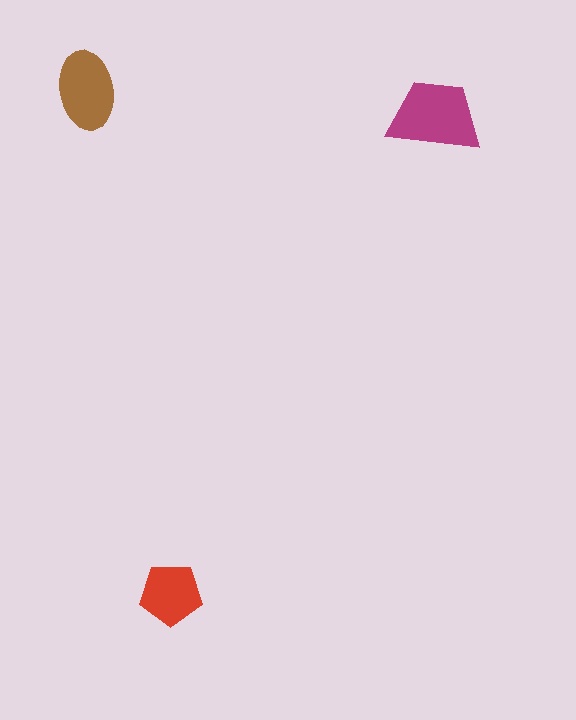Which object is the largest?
The magenta trapezoid.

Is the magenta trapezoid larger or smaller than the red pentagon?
Larger.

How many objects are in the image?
There are 3 objects in the image.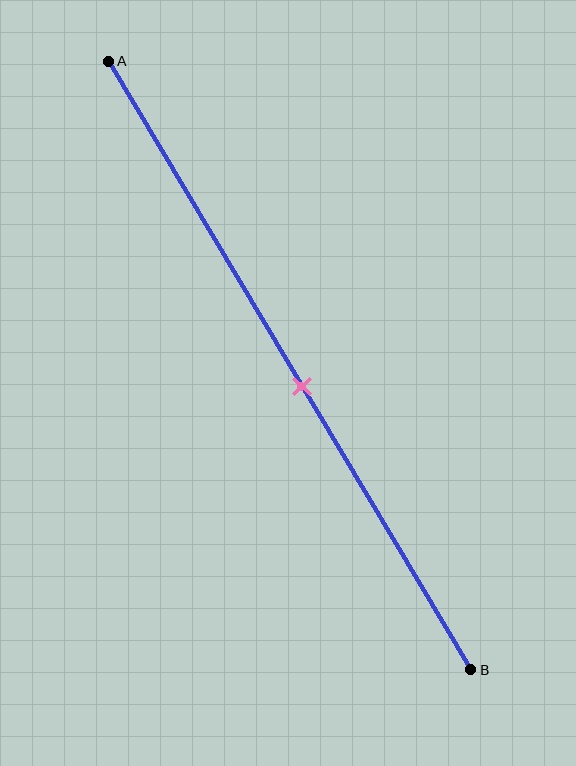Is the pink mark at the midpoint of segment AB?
No, the mark is at about 55% from A, not at the 50% midpoint.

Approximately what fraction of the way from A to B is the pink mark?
The pink mark is approximately 55% of the way from A to B.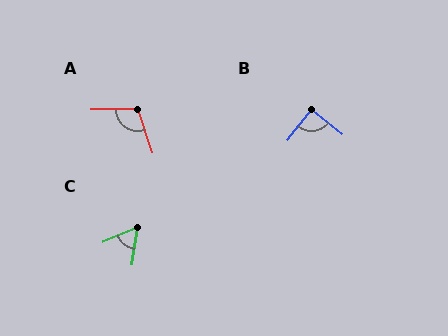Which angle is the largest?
A, at approximately 108 degrees.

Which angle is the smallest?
C, at approximately 60 degrees.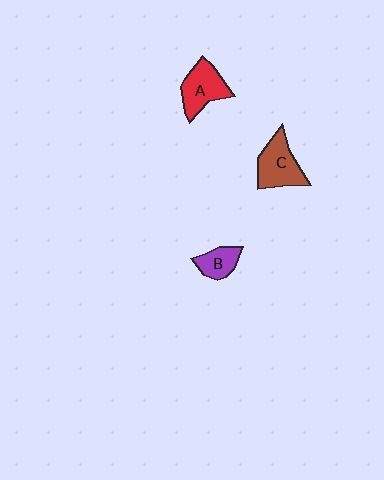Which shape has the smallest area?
Shape B (purple).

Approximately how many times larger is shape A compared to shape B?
Approximately 1.6 times.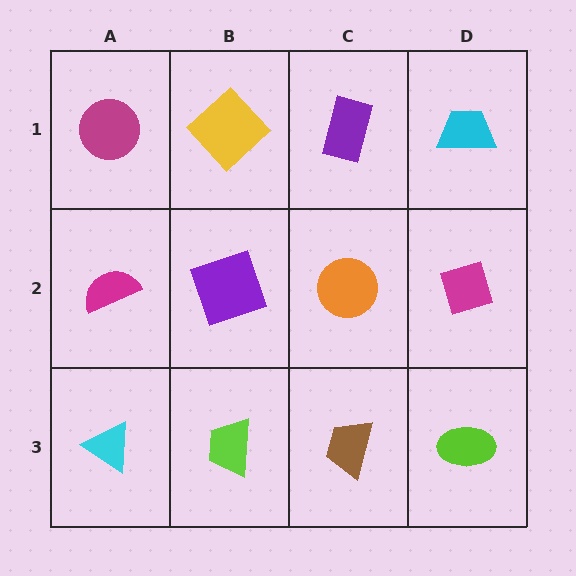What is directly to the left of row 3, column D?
A brown trapezoid.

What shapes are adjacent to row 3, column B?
A purple square (row 2, column B), a cyan triangle (row 3, column A), a brown trapezoid (row 3, column C).